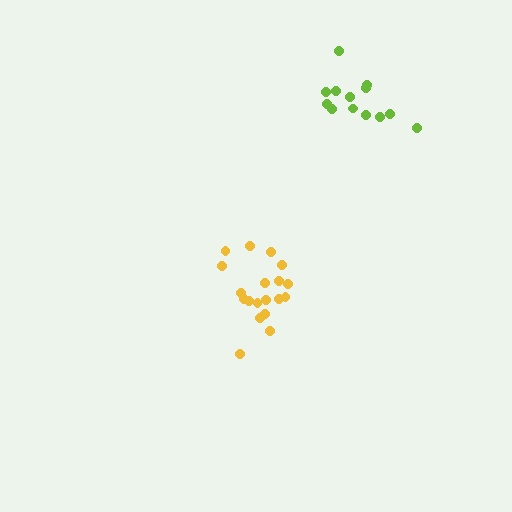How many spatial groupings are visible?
There are 2 spatial groupings.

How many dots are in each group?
Group 1: 19 dots, Group 2: 13 dots (32 total).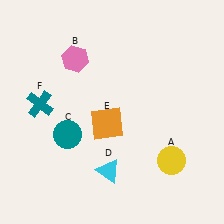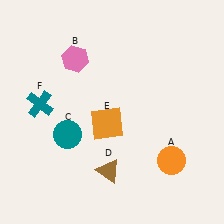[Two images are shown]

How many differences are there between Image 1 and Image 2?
There are 2 differences between the two images.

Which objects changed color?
A changed from yellow to orange. D changed from cyan to brown.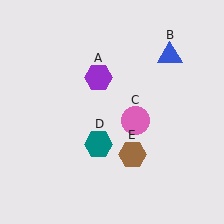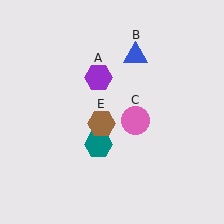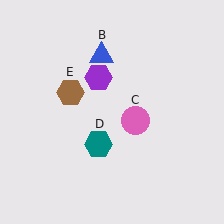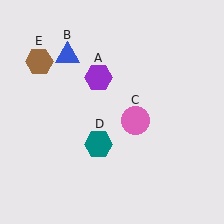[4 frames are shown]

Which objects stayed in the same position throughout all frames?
Purple hexagon (object A) and pink circle (object C) and teal hexagon (object D) remained stationary.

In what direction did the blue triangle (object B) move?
The blue triangle (object B) moved left.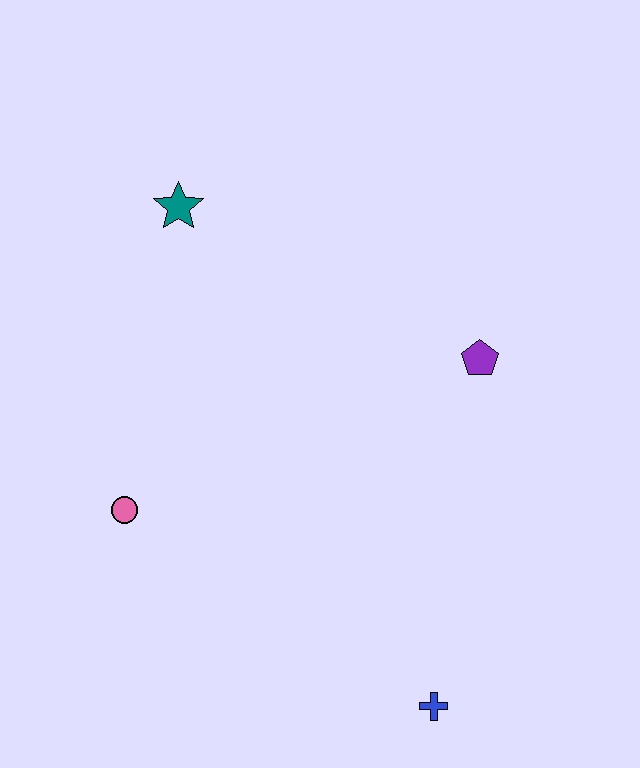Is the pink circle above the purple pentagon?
No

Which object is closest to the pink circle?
The teal star is closest to the pink circle.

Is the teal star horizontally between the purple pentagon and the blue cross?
No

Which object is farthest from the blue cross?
The teal star is farthest from the blue cross.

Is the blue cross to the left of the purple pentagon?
Yes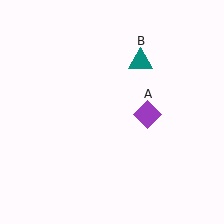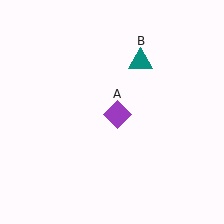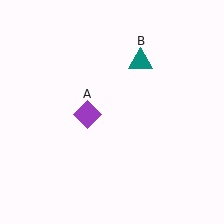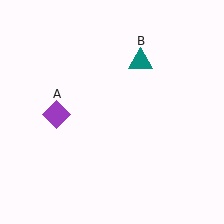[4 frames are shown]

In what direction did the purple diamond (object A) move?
The purple diamond (object A) moved left.